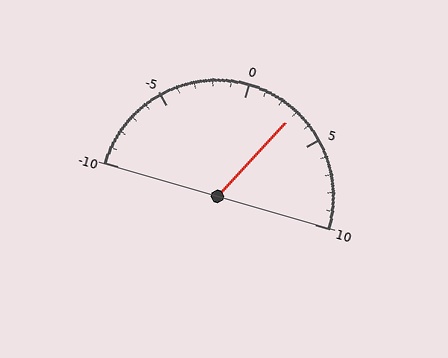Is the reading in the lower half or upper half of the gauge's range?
The reading is in the upper half of the range (-10 to 10).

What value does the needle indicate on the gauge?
The needle indicates approximately 3.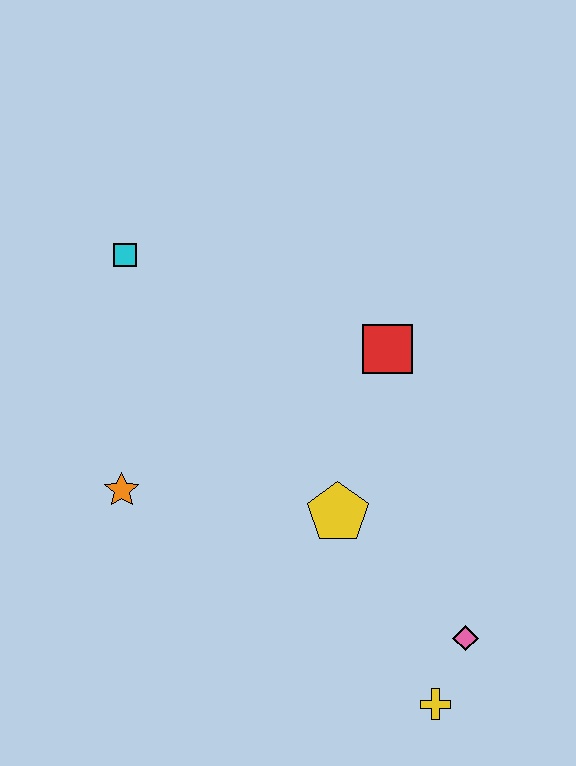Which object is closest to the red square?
The yellow pentagon is closest to the red square.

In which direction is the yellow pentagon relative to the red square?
The yellow pentagon is below the red square.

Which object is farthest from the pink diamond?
The cyan square is farthest from the pink diamond.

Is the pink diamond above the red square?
No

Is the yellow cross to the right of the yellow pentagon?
Yes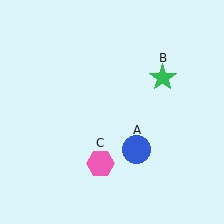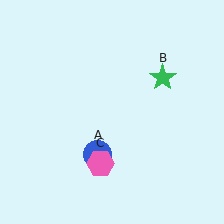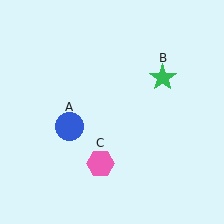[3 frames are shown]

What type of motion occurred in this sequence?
The blue circle (object A) rotated clockwise around the center of the scene.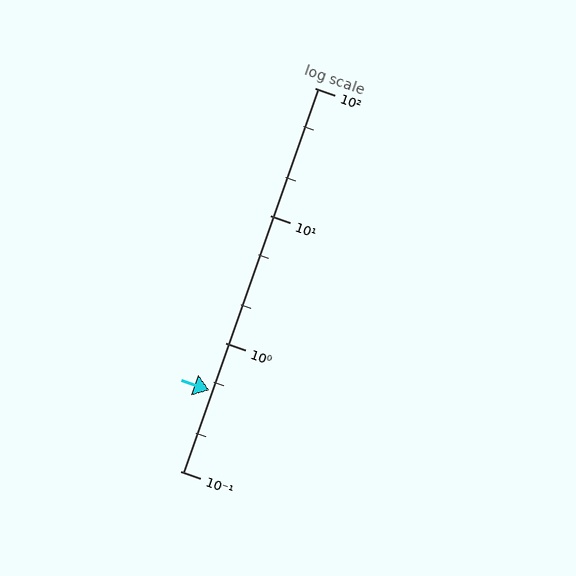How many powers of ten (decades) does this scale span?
The scale spans 3 decades, from 0.1 to 100.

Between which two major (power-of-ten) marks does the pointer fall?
The pointer is between 0.1 and 1.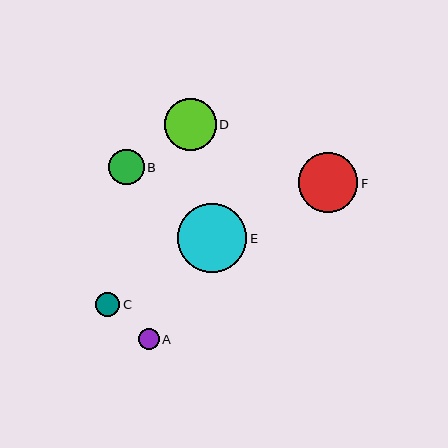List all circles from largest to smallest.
From largest to smallest: E, F, D, B, C, A.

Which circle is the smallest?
Circle A is the smallest with a size of approximately 20 pixels.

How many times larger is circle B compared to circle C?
Circle B is approximately 1.5 times the size of circle C.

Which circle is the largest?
Circle E is the largest with a size of approximately 69 pixels.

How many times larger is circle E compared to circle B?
Circle E is approximately 2.0 times the size of circle B.